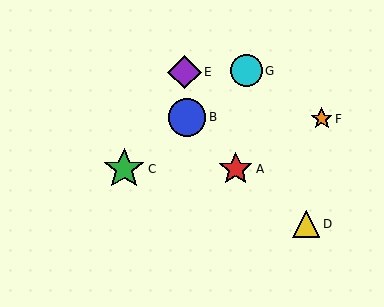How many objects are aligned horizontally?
2 objects (A, C) are aligned horizontally.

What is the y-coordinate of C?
Object C is at y≈169.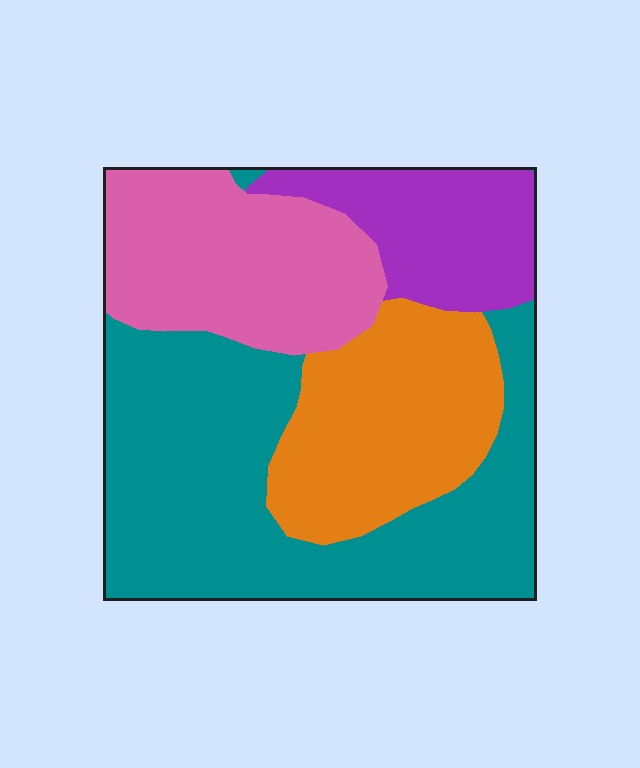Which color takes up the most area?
Teal, at roughly 40%.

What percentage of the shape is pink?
Pink covers about 20% of the shape.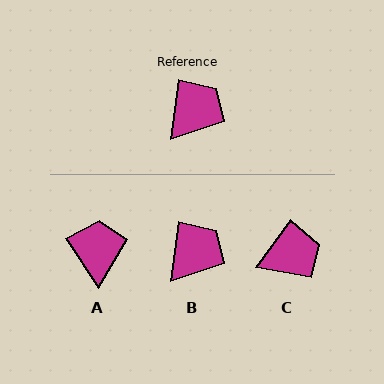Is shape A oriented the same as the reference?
No, it is off by about 41 degrees.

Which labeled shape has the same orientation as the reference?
B.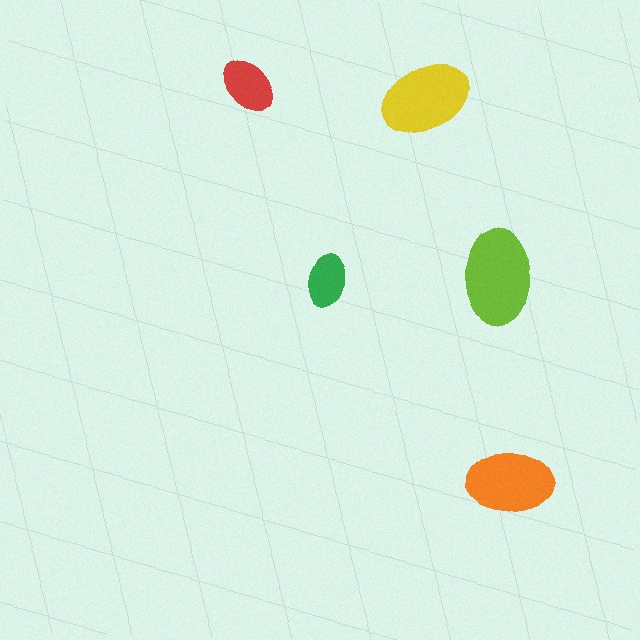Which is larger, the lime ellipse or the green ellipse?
The lime one.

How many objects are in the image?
There are 5 objects in the image.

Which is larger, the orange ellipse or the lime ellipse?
The lime one.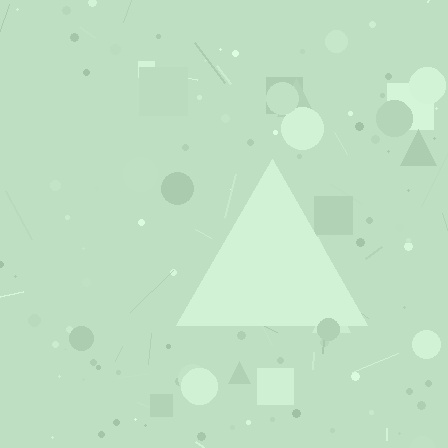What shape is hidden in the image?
A triangle is hidden in the image.